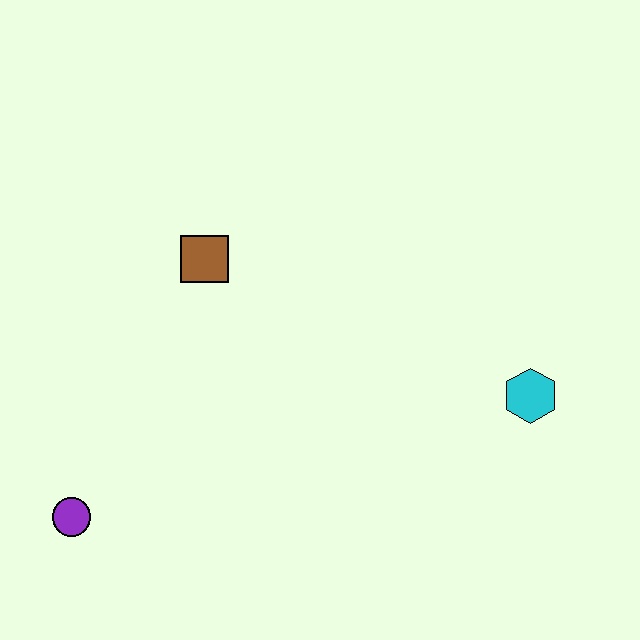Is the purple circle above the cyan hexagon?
No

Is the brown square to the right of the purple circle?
Yes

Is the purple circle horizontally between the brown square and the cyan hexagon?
No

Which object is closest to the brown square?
The purple circle is closest to the brown square.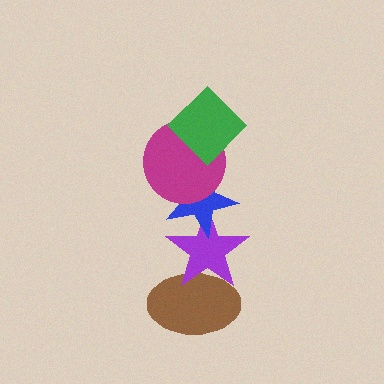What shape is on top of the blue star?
The magenta circle is on top of the blue star.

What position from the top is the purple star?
The purple star is 4th from the top.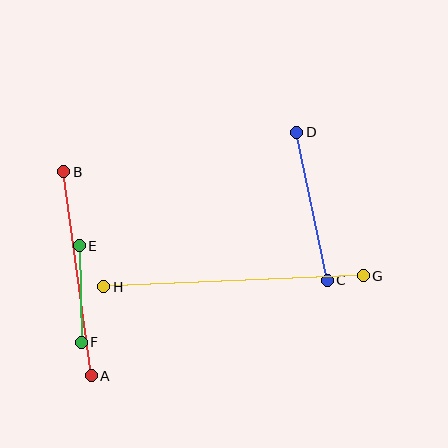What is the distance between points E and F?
The distance is approximately 97 pixels.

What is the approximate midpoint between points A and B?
The midpoint is at approximately (78, 274) pixels.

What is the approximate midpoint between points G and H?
The midpoint is at approximately (233, 281) pixels.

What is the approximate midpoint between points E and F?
The midpoint is at approximately (80, 294) pixels.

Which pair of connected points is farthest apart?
Points G and H are farthest apart.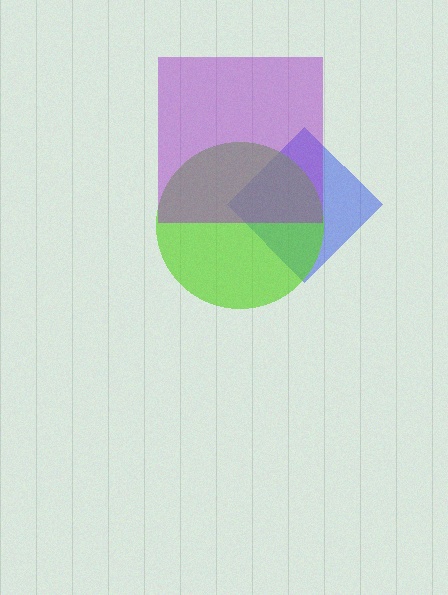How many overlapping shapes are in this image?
There are 3 overlapping shapes in the image.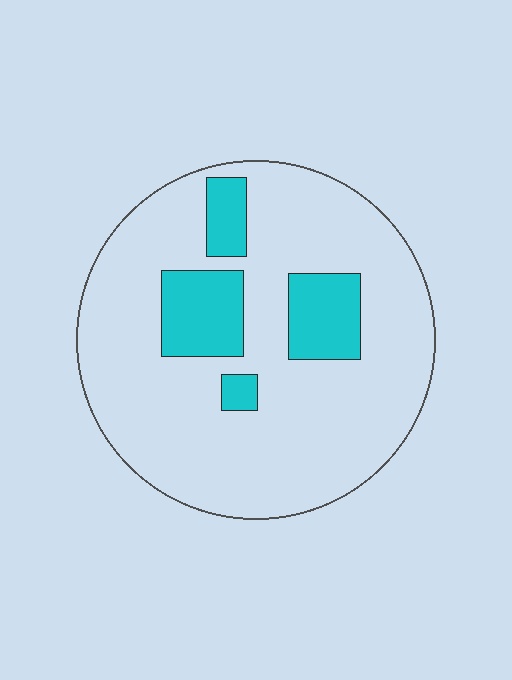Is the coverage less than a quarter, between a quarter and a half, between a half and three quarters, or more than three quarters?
Less than a quarter.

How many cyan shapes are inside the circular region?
4.